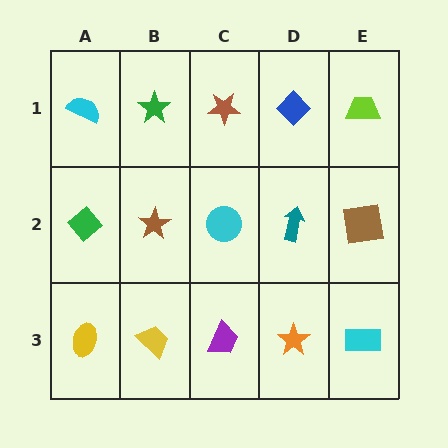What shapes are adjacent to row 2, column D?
A blue diamond (row 1, column D), an orange star (row 3, column D), a cyan circle (row 2, column C), a brown square (row 2, column E).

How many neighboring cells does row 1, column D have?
3.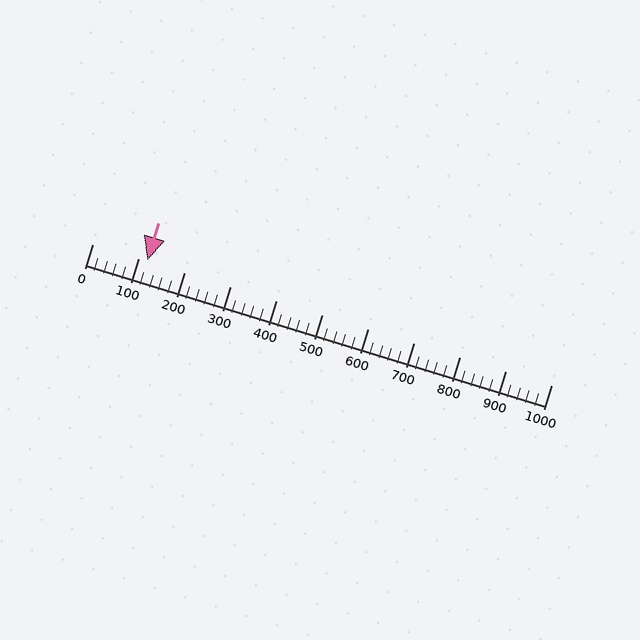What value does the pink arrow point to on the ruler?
The pink arrow points to approximately 120.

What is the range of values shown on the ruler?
The ruler shows values from 0 to 1000.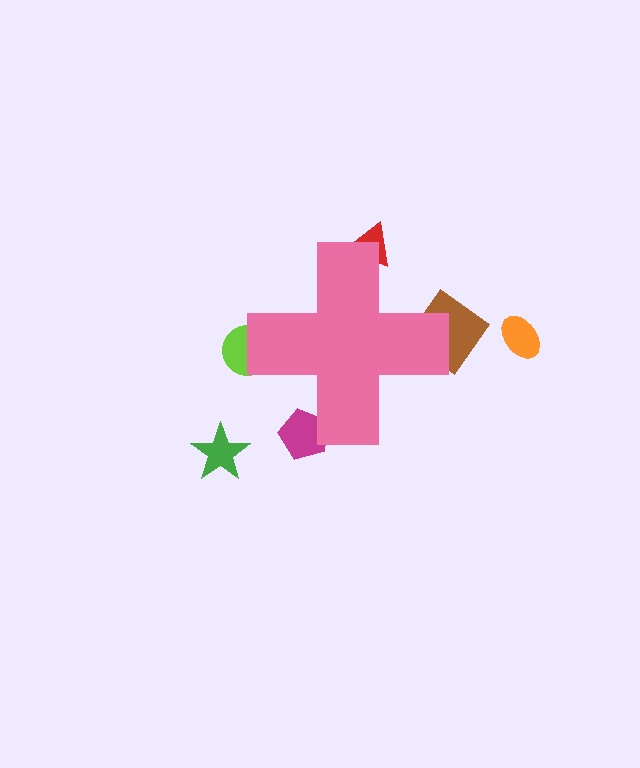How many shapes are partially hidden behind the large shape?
4 shapes are partially hidden.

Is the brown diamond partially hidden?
Yes, the brown diamond is partially hidden behind the pink cross.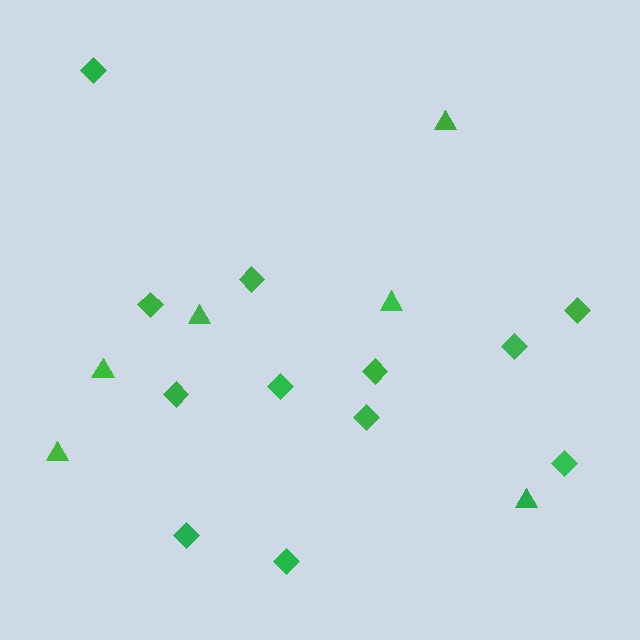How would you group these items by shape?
There are 2 groups: one group of triangles (6) and one group of diamonds (12).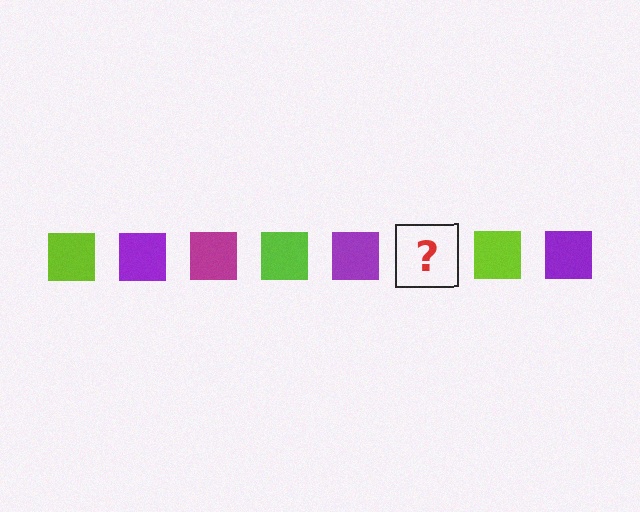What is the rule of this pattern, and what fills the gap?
The rule is that the pattern cycles through lime, purple, magenta squares. The gap should be filled with a magenta square.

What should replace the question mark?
The question mark should be replaced with a magenta square.